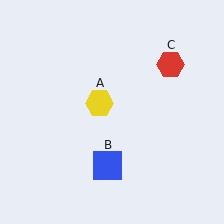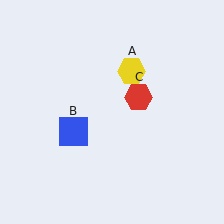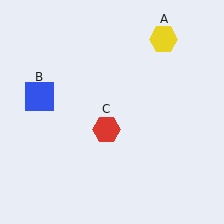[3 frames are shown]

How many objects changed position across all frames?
3 objects changed position: yellow hexagon (object A), blue square (object B), red hexagon (object C).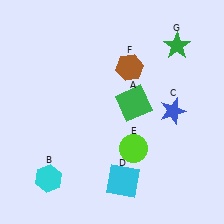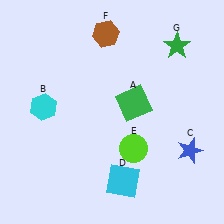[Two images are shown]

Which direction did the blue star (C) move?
The blue star (C) moved down.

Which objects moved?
The objects that moved are: the cyan hexagon (B), the blue star (C), the brown hexagon (F).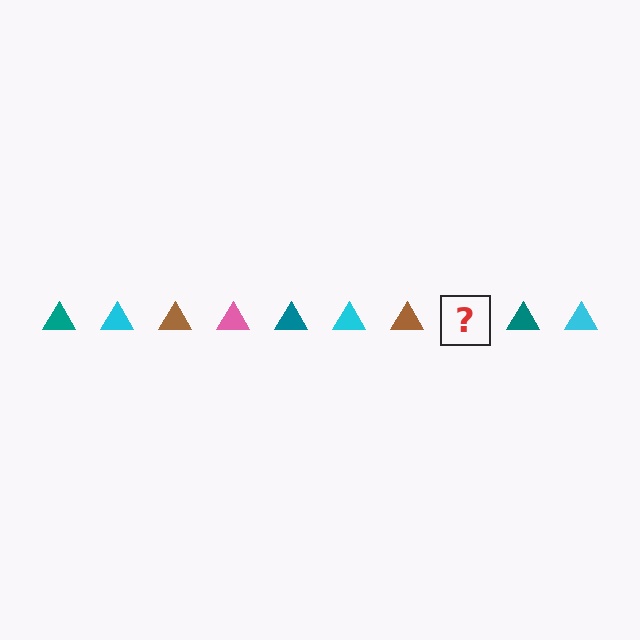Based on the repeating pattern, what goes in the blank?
The blank should be a pink triangle.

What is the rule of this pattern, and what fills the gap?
The rule is that the pattern cycles through teal, cyan, brown, pink triangles. The gap should be filled with a pink triangle.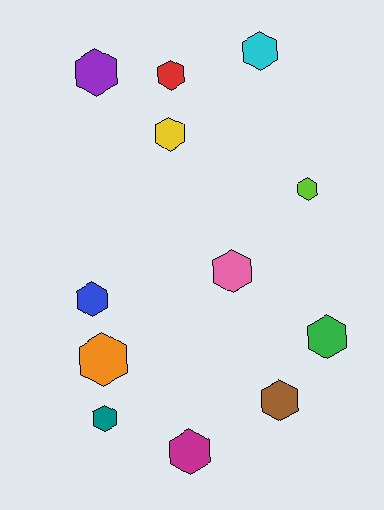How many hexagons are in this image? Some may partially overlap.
There are 12 hexagons.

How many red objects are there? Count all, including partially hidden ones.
There is 1 red object.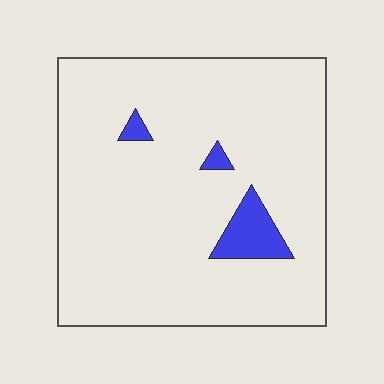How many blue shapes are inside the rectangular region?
3.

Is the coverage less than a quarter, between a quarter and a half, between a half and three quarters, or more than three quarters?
Less than a quarter.